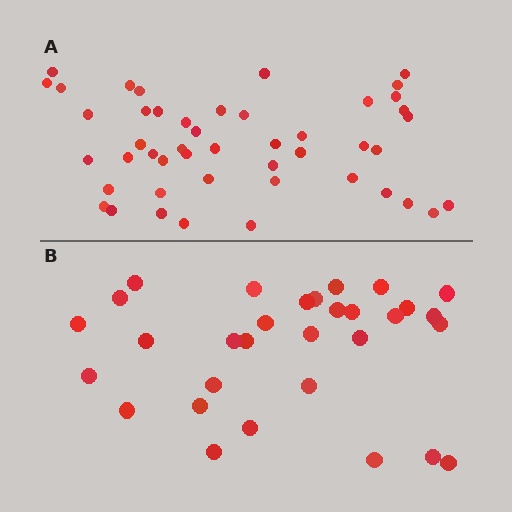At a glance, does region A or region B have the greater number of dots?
Region A (the top region) has more dots.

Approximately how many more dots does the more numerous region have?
Region A has approximately 15 more dots than region B.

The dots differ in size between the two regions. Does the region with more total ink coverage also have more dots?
No. Region B has more total ink coverage because its dots are larger, but region A actually contains more individual dots. Total area can be misleading — the number of items is what matters here.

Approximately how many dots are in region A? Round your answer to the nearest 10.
About 50 dots. (The exact count is 47, which rounds to 50.)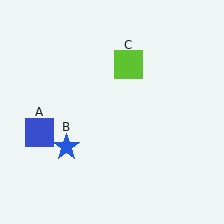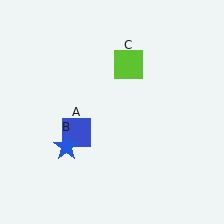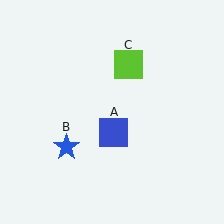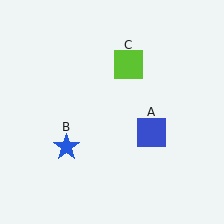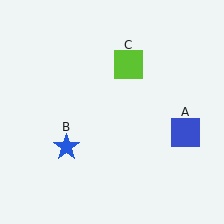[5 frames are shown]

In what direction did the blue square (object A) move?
The blue square (object A) moved right.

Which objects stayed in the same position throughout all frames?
Blue star (object B) and lime square (object C) remained stationary.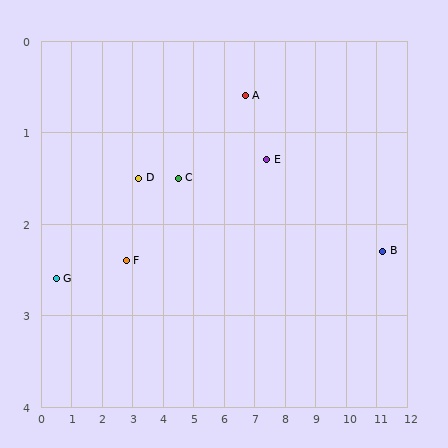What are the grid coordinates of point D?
Point D is at approximately (3.2, 1.5).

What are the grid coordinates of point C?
Point C is at approximately (4.5, 1.5).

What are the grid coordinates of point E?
Point E is at approximately (7.4, 1.3).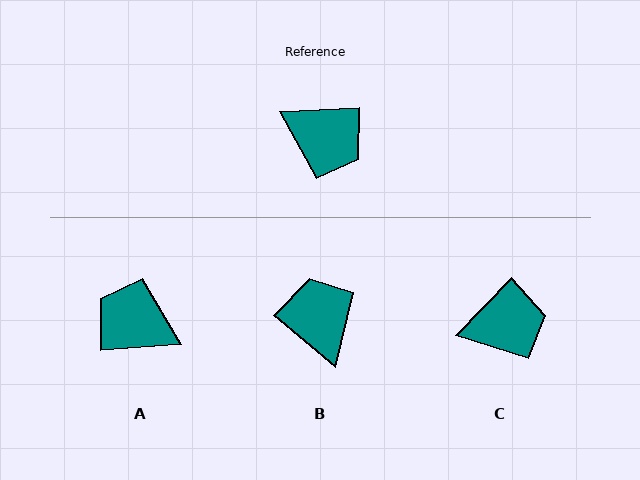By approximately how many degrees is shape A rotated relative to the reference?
Approximately 179 degrees clockwise.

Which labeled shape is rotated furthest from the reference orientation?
A, about 179 degrees away.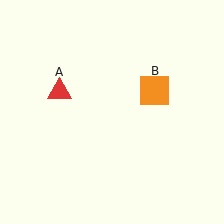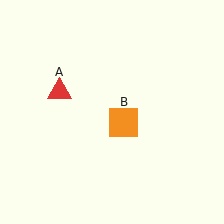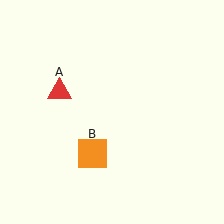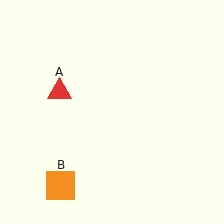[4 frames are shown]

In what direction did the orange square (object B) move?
The orange square (object B) moved down and to the left.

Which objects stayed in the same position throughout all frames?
Red triangle (object A) remained stationary.